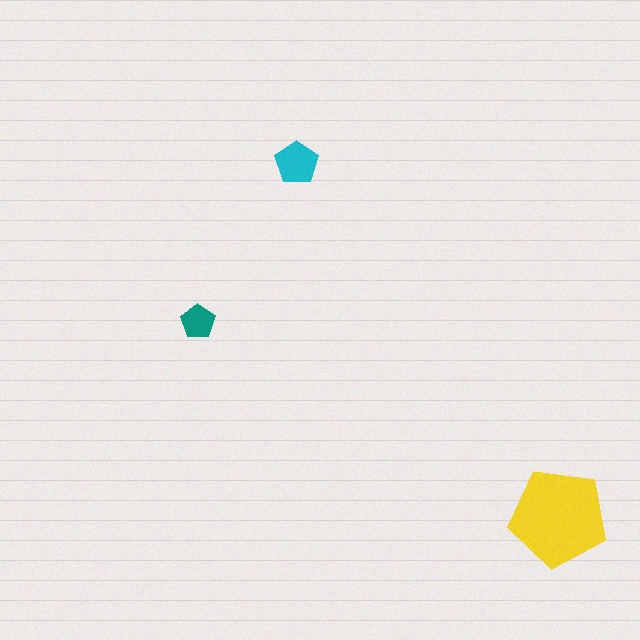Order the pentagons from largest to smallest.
the yellow one, the cyan one, the teal one.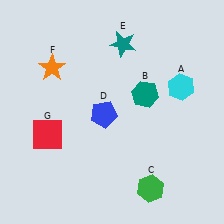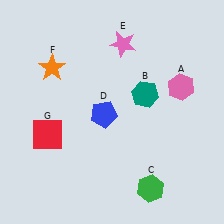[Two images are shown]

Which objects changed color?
A changed from cyan to pink. E changed from teal to pink.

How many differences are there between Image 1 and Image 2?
There are 2 differences between the two images.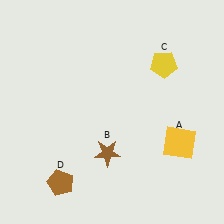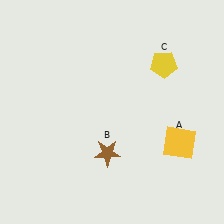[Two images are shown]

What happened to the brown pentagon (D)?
The brown pentagon (D) was removed in Image 2. It was in the bottom-left area of Image 1.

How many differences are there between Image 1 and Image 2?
There is 1 difference between the two images.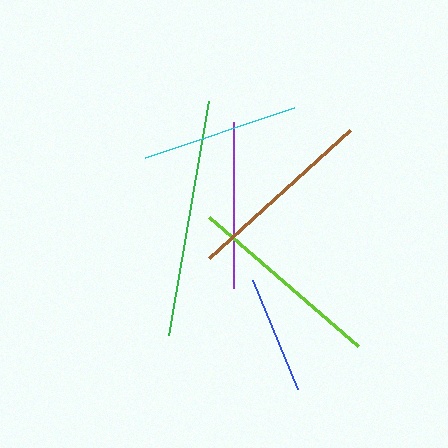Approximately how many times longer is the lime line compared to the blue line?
The lime line is approximately 1.7 times the length of the blue line.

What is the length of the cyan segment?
The cyan segment is approximately 156 pixels long.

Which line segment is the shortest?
The blue line is the shortest at approximately 118 pixels.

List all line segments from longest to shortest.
From longest to shortest: green, lime, brown, purple, cyan, blue.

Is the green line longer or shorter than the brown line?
The green line is longer than the brown line.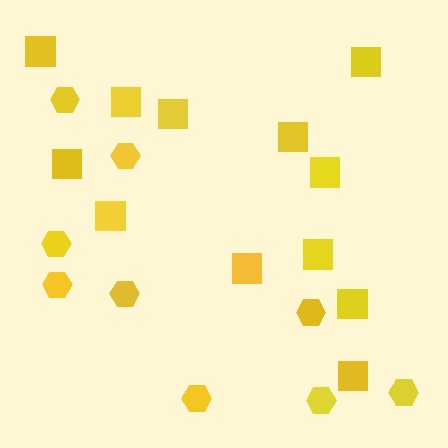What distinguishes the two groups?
There are 2 groups: one group of squares (12) and one group of hexagons (9).